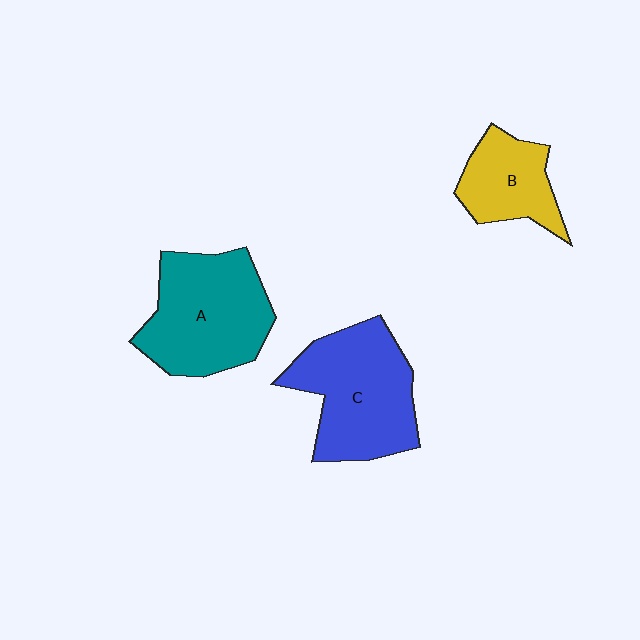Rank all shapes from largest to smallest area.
From largest to smallest: C (blue), A (teal), B (yellow).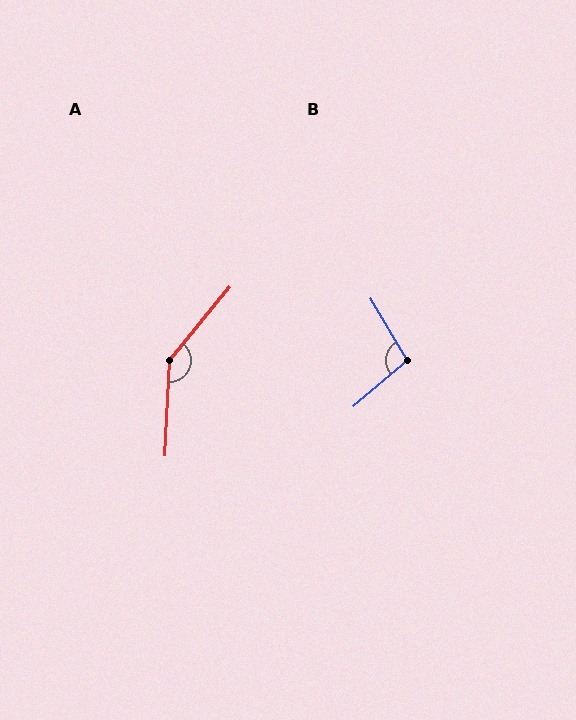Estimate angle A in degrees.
Approximately 143 degrees.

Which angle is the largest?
A, at approximately 143 degrees.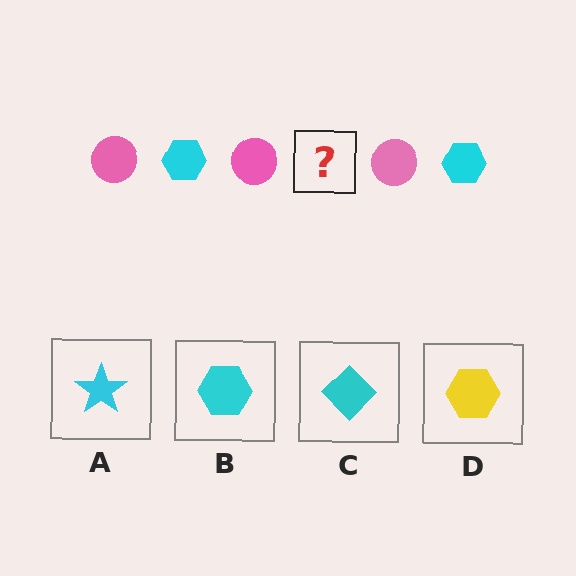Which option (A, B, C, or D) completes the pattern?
B.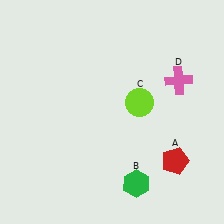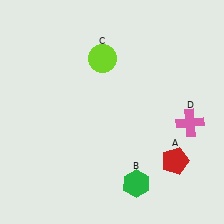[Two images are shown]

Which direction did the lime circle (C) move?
The lime circle (C) moved up.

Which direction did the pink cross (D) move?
The pink cross (D) moved down.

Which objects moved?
The objects that moved are: the lime circle (C), the pink cross (D).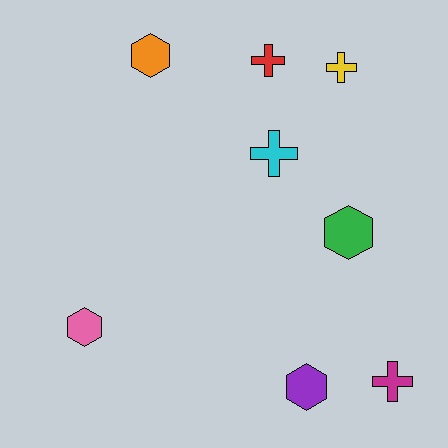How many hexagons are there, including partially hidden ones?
There are 4 hexagons.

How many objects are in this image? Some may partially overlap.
There are 8 objects.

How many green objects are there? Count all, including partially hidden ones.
There is 1 green object.